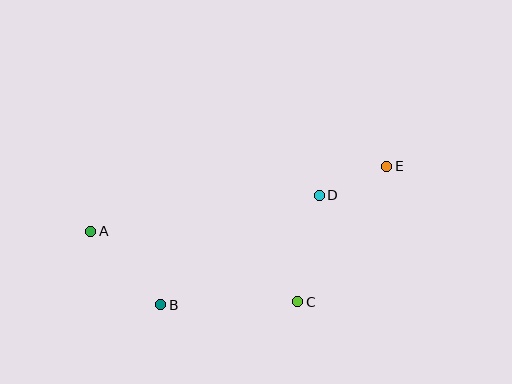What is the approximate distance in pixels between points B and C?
The distance between B and C is approximately 137 pixels.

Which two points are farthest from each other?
Points A and E are farthest from each other.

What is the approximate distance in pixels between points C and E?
The distance between C and E is approximately 162 pixels.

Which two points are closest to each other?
Points D and E are closest to each other.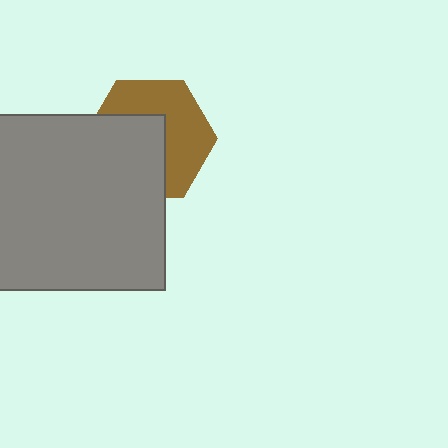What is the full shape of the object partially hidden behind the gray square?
The partially hidden object is a brown hexagon.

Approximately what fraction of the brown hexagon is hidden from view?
Roughly 49% of the brown hexagon is hidden behind the gray square.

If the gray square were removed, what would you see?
You would see the complete brown hexagon.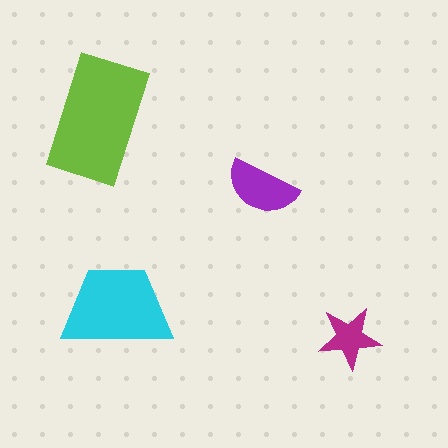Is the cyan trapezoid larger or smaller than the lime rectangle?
Smaller.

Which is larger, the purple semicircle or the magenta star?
The purple semicircle.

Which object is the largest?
The lime rectangle.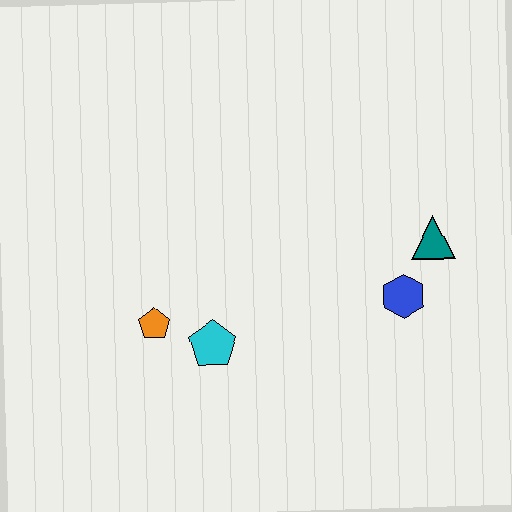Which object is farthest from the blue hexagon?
The orange pentagon is farthest from the blue hexagon.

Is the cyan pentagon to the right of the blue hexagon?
No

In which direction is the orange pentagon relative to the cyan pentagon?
The orange pentagon is to the left of the cyan pentagon.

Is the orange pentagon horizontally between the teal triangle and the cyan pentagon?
No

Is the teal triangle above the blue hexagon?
Yes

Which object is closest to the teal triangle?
The blue hexagon is closest to the teal triangle.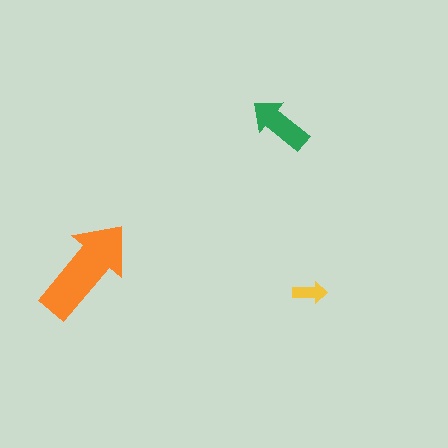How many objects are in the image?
There are 3 objects in the image.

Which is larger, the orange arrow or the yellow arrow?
The orange one.